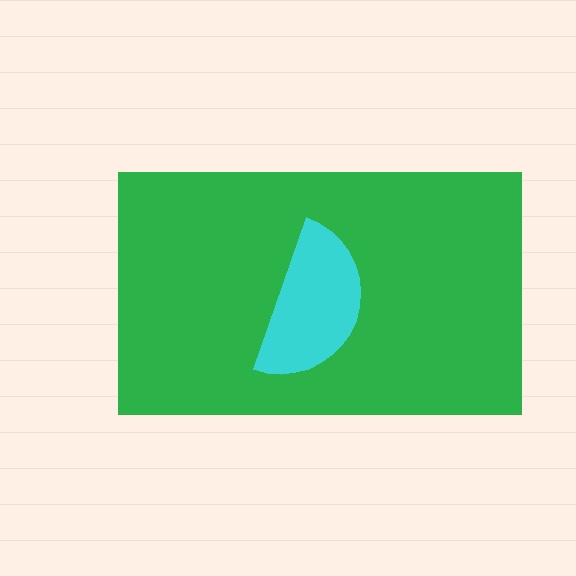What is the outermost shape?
The green rectangle.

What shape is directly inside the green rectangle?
The cyan semicircle.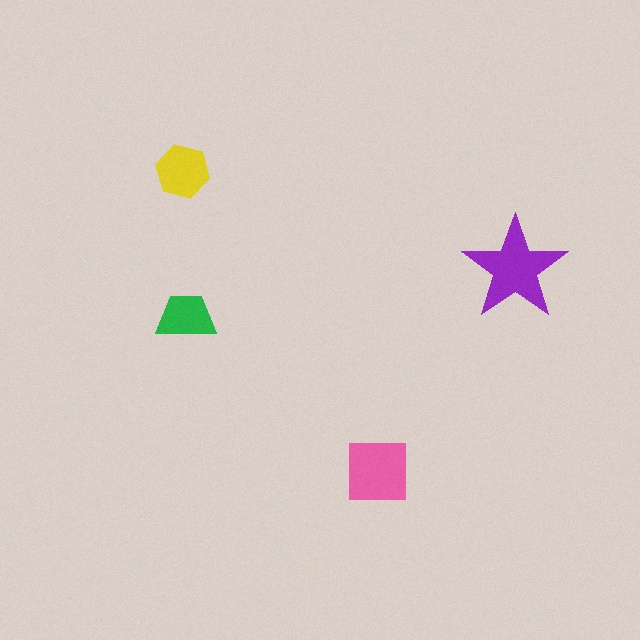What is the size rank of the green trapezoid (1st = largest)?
4th.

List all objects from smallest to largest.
The green trapezoid, the yellow hexagon, the pink square, the purple star.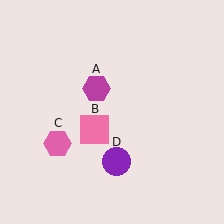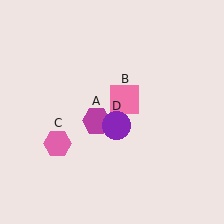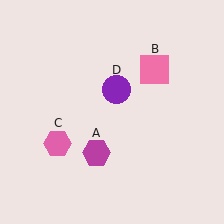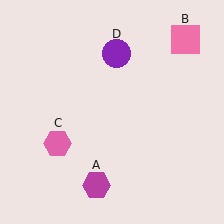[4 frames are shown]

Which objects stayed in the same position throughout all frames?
Pink hexagon (object C) remained stationary.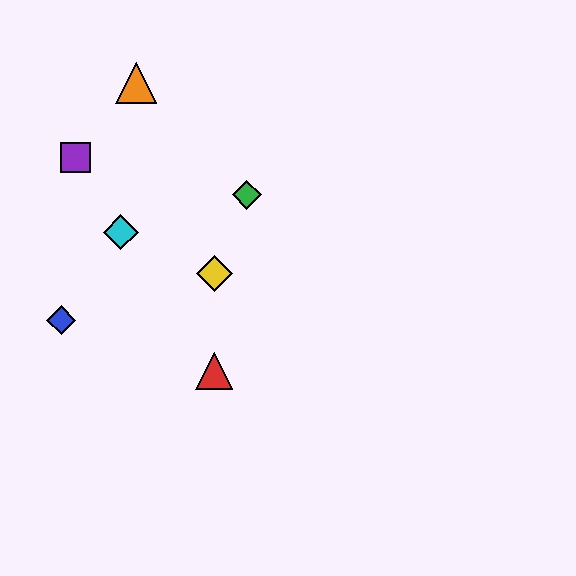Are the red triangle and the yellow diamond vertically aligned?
Yes, both are at x≈214.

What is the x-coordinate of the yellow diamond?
The yellow diamond is at x≈214.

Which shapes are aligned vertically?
The red triangle, the yellow diamond are aligned vertically.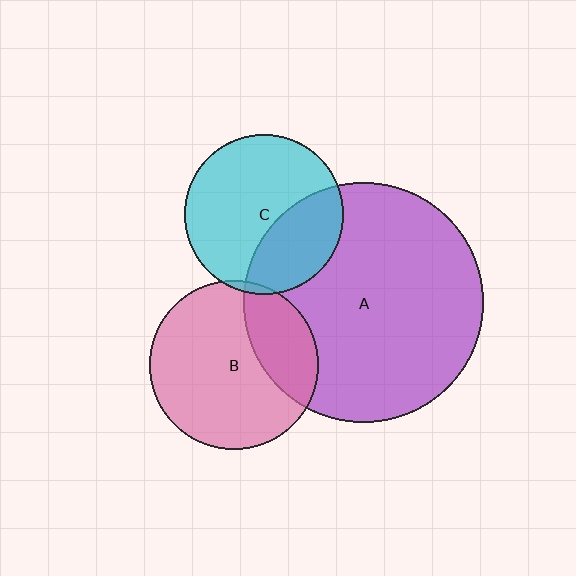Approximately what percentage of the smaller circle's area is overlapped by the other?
Approximately 25%.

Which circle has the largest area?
Circle A (purple).